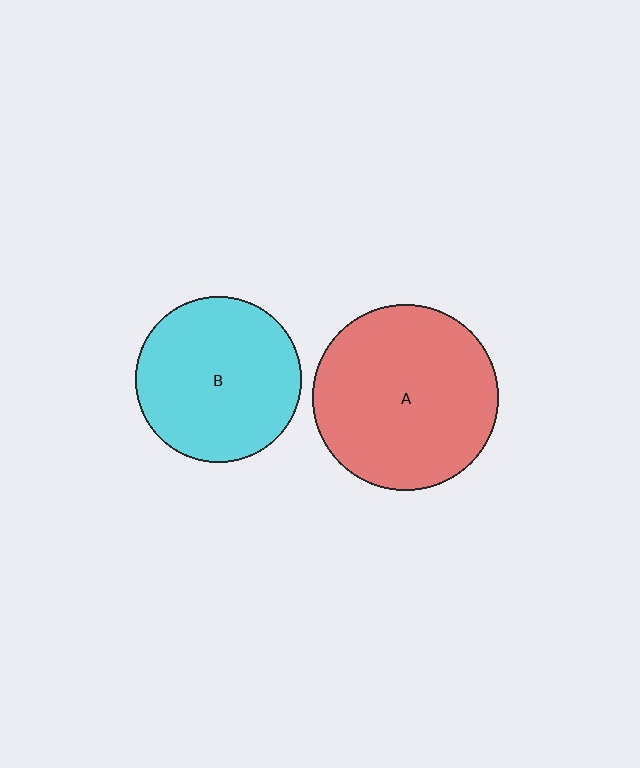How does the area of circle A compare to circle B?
Approximately 1.3 times.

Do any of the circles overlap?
No, none of the circles overlap.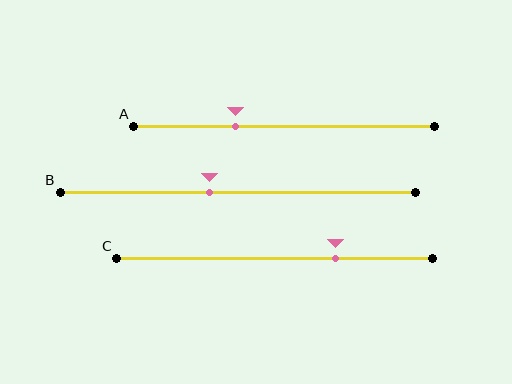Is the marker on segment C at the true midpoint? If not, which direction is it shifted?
No, the marker on segment C is shifted to the right by about 19% of the segment length.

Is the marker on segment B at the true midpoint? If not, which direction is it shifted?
No, the marker on segment B is shifted to the left by about 8% of the segment length.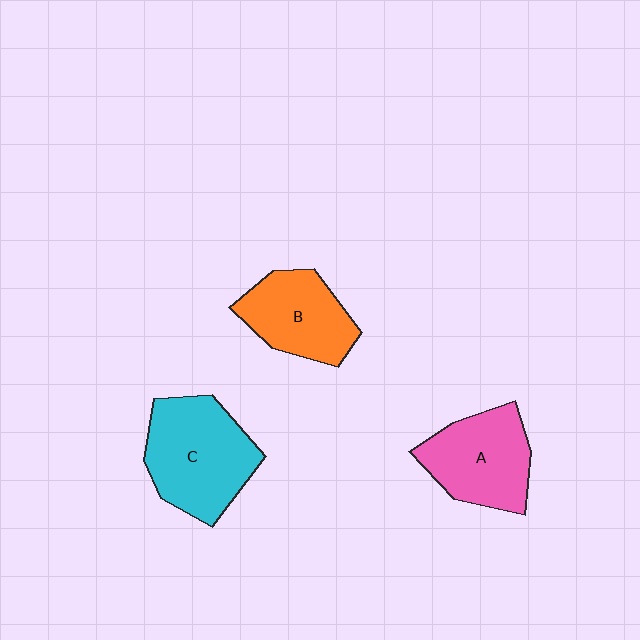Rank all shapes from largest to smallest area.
From largest to smallest: C (cyan), A (pink), B (orange).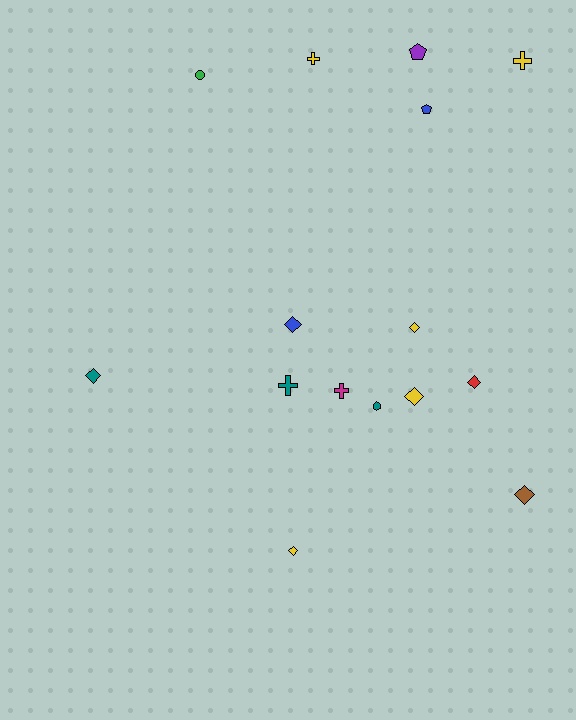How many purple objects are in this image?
There is 1 purple object.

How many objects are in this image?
There are 15 objects.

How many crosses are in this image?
There are 4 crosses.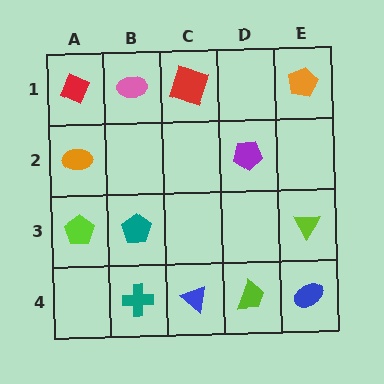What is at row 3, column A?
A lime pentagon.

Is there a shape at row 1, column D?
No, that cell is empty.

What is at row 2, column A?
An orange ellipse.